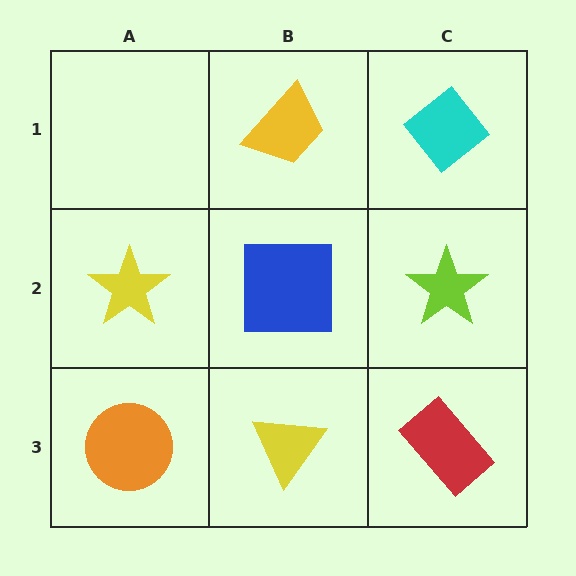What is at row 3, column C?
A red rectangle.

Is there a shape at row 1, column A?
No, that cell is empty.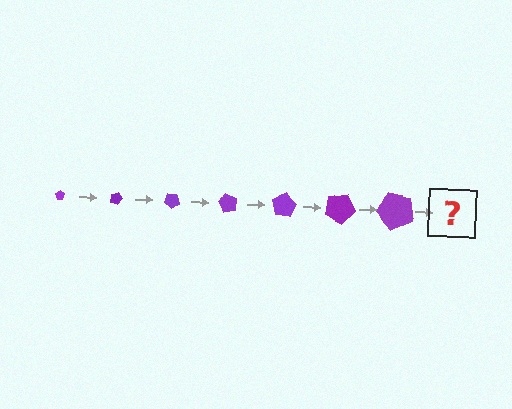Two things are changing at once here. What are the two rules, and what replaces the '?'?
The two rules are that the pentagon grows larger each step and it rotates 20 degrees each step. The '?' should be a pentagon, larger than the previous one and rotated 140 degrees from the start.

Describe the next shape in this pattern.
It should be a pentagon, larger than the previous one and rotated 140 degrees from the start.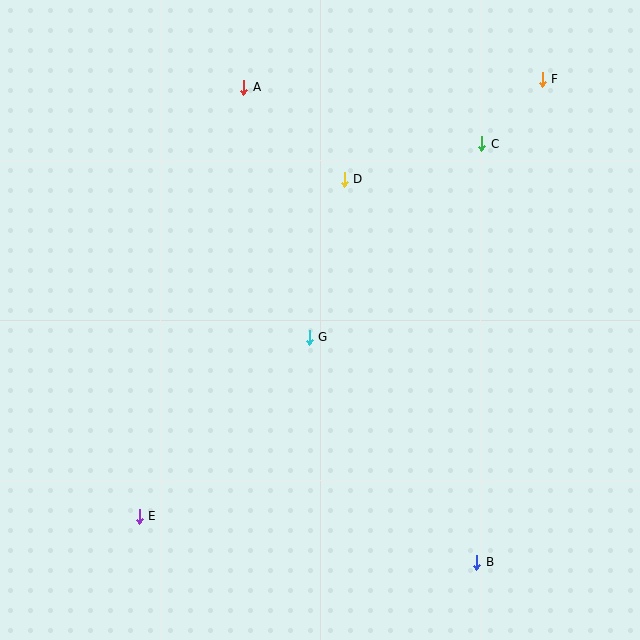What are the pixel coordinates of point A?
Point A is at (244, 87).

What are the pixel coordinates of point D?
Point D is at (344, 179).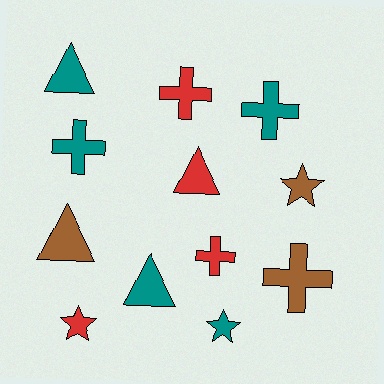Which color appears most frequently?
Teal, with 5 objects.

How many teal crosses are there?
There are 2 teal crosses.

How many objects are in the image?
There are 12 objects.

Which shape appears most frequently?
Cross, with 5 objects.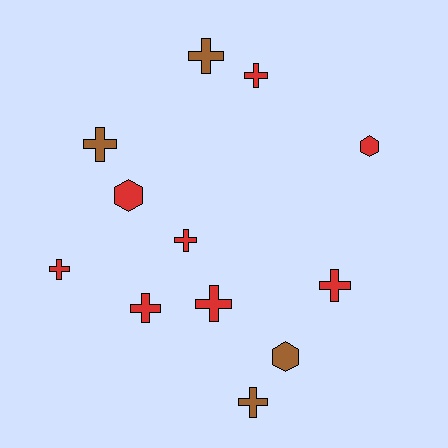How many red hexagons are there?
There are 2 red hexagons.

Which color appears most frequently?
Red, with 8 objects.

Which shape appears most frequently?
Cross, with 9 objects.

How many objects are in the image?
There are 12 objects.